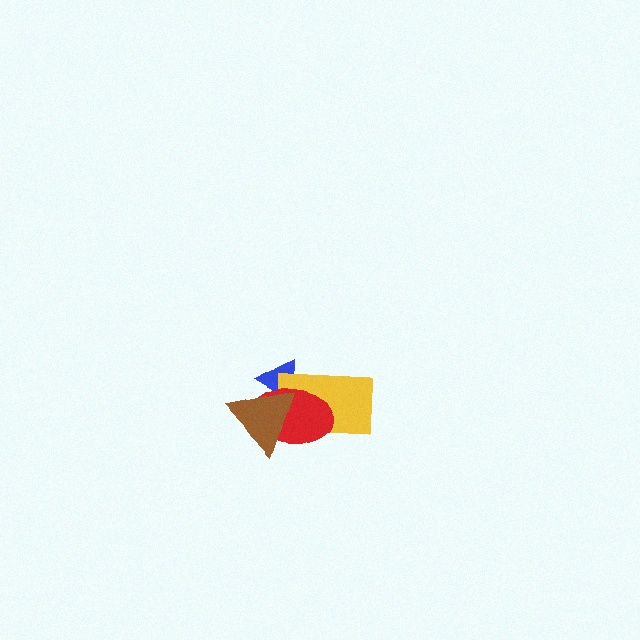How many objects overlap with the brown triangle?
3 objects overlap with the brown triangle.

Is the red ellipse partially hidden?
Yes, it is partially covered by another shape.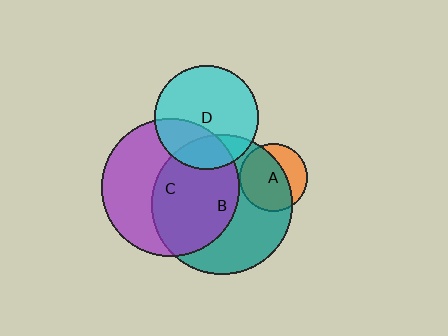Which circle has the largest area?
Circle B (teal).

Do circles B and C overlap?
Yes.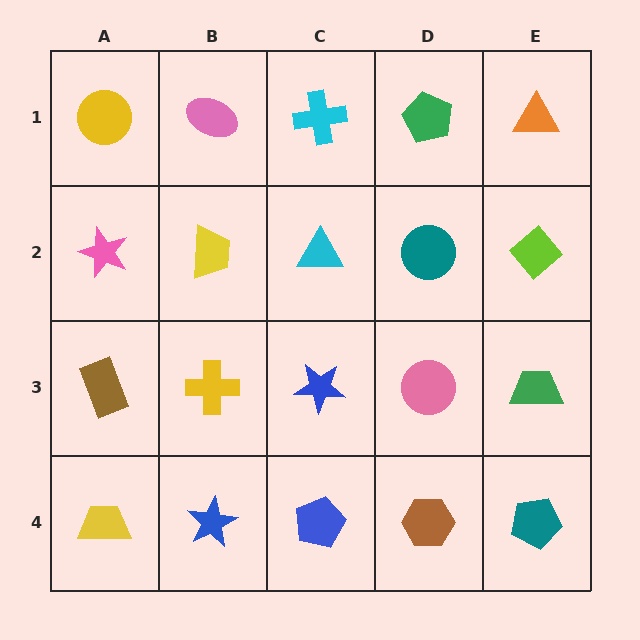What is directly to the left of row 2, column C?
A yellow trapezoid.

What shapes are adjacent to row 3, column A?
A pink star (row 2, column A), a yellow trapezoid (row 4, column A), a yellow cross (row 3, column B).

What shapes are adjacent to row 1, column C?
A cyan triangle (row 2, column C), a pink ellipse (row 1, column B), a green pentagon (row 1, column D).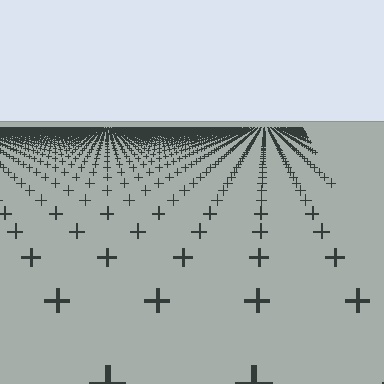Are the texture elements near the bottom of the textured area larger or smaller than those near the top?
Larger. Near the bottom, elements are closer to the viewer and appear at a bigger on-screen size.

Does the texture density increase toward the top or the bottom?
Density increases toward the top.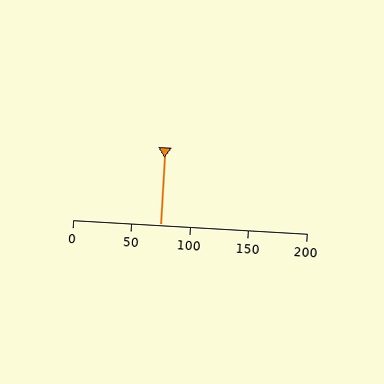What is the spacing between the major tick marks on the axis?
The major ticks are spaced 50 apart.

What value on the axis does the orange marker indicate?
The marker indicates approximately 75.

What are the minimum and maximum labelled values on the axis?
The axis runs from 0 to 200.